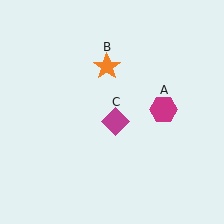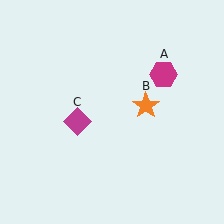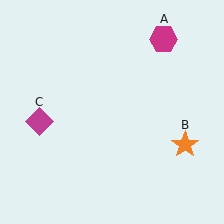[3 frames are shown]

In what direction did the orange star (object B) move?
The orange star (object B) moved down and to the right.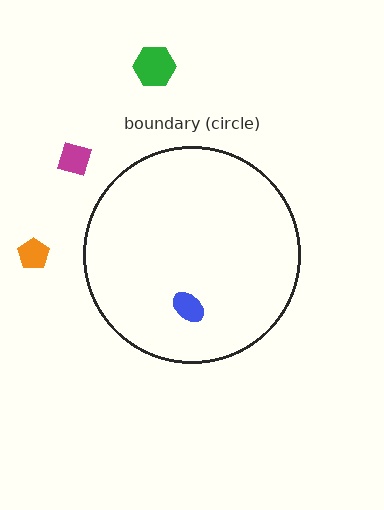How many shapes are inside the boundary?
1 inside, 3 outside.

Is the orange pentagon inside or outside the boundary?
Outside.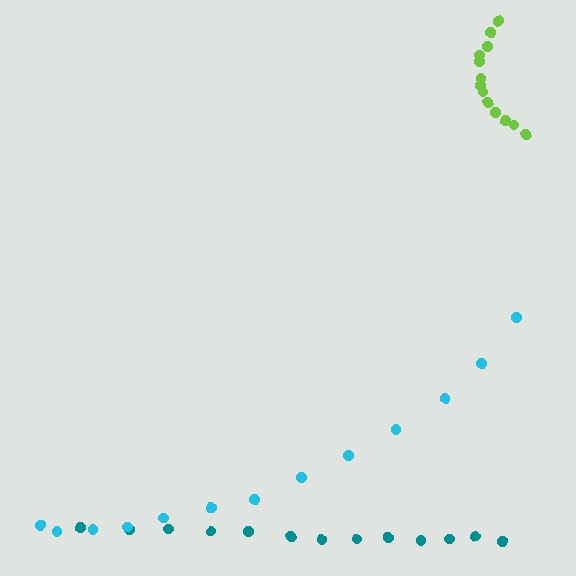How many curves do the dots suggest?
There are 3 distinct paths.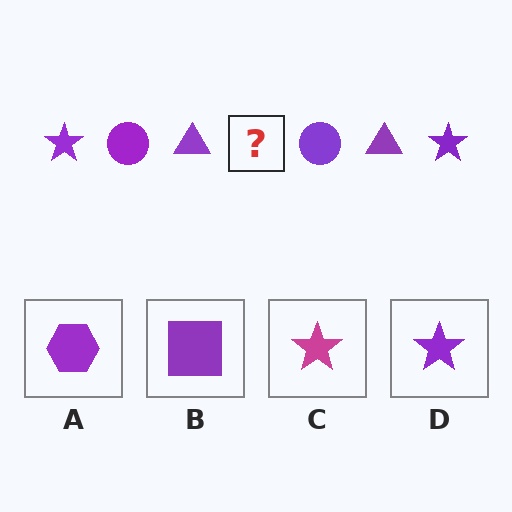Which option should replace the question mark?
Option D.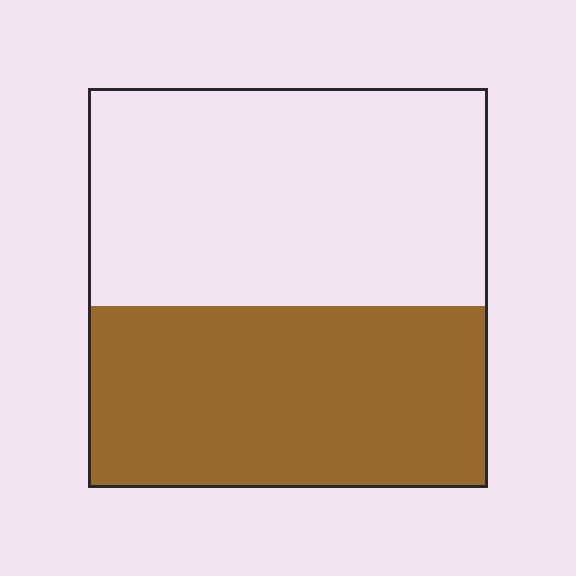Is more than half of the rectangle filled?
No.